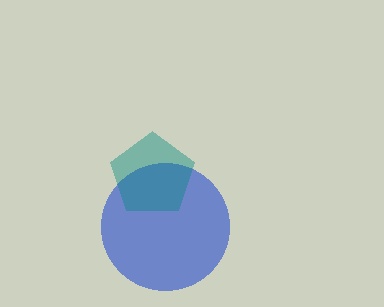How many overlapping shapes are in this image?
There are 2 overlapping shapes in the image.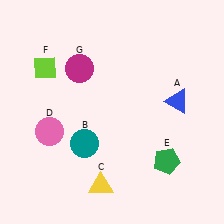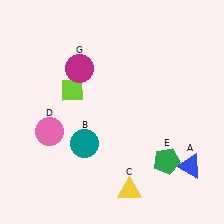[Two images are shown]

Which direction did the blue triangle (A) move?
The blue triangle (A) moved down.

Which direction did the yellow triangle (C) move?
The yellow triangle (C) moved right.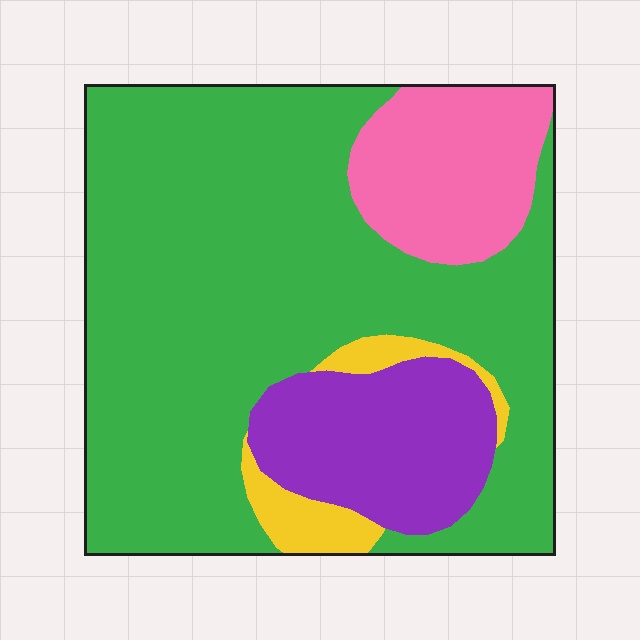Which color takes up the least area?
Yellow, at roughly 5%.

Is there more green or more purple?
Green.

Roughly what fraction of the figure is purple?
Purple takes up less than a sixth of the figure.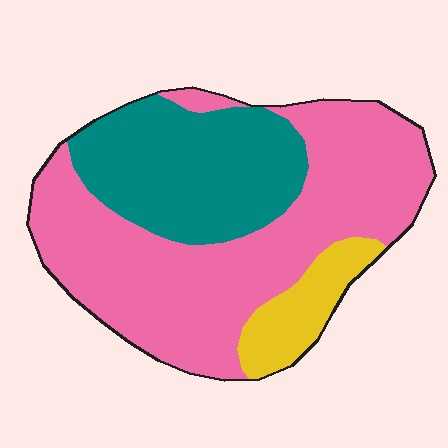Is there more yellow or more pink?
Pink.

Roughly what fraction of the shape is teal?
Teal takes up about one third (1/3) of the shape.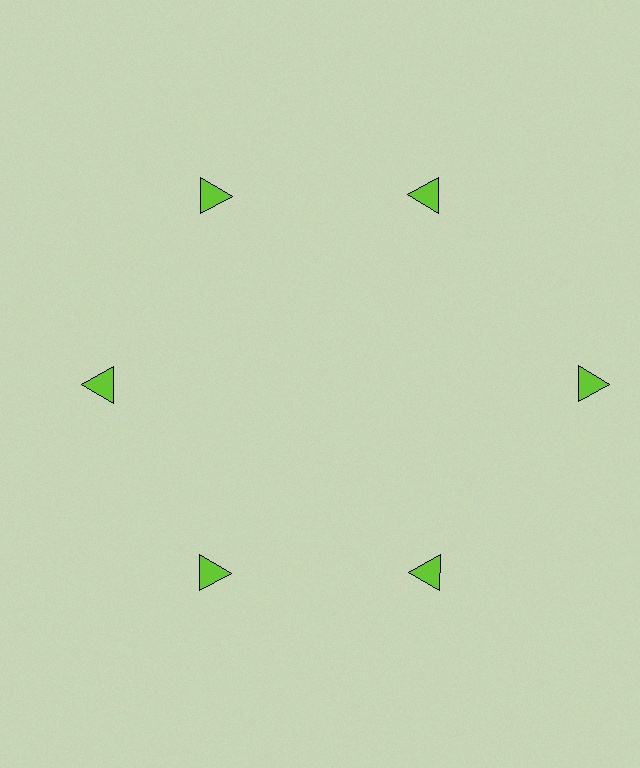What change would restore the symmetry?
The symmetry would be restored by moving it inward, back onto the ring so that all 6 triangles sit at equal angles and equal distance from the center.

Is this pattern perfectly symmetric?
No. The 6 lime triangles are arranged in a ring, but one element near the 3 o'clock position is pushed outward from the center, breaking the 6-fold rotational symmetry.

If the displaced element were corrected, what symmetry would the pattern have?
It would have 6-fold rotational symmetry — the pattern would map onto itself every 60 degrees.